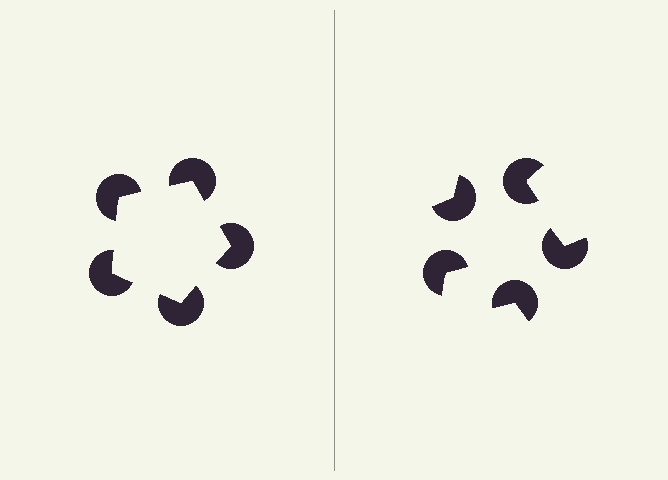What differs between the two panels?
The pac-man discs are positioned identically on both sides; only the wedge orientations differ. On the left they align to a pentagon; on the right they are misaligned.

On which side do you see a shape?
An illusory pentagon appears on the left side. On the right side the wedge cuts are rotated, so no coherent shape forms.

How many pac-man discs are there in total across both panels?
10 — 5 on each side.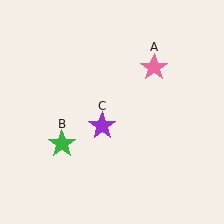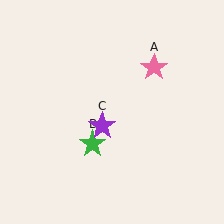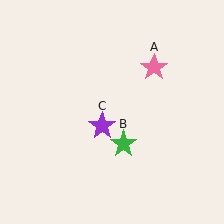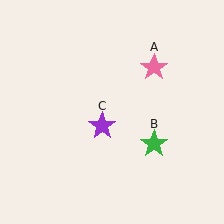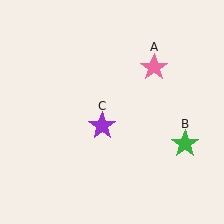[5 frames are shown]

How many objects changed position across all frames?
1 object changed position: green star (object B).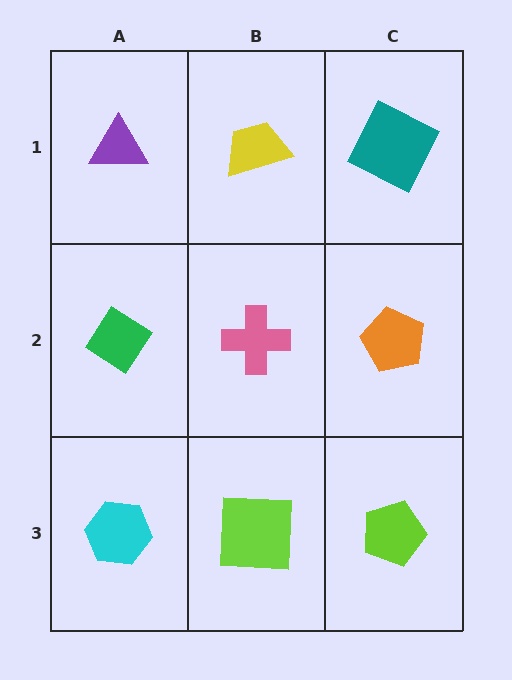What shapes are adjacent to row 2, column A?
A purple triangle (row 1, column A), a cyan hexagon (row 3, column A), a pink cross (row 2, column B).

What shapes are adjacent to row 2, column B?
A yellow trapezoid (row 1, column B), a lime square (row 3, column B), a green diamond (row 2, column A), an orange pentagon (row 2, column C).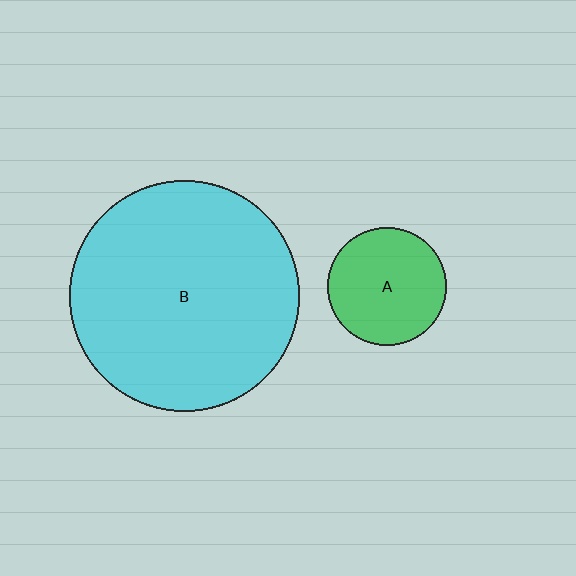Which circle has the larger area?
Circle B (cyan).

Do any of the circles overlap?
No, none of the circles overlap.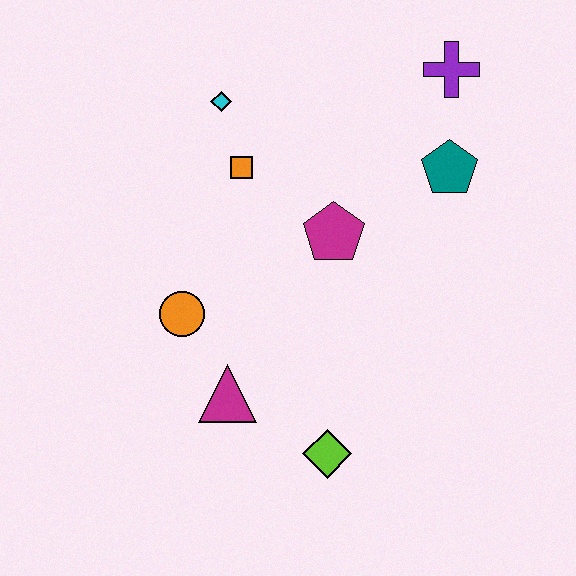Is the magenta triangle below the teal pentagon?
Yes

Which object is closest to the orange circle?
The magenta triangle is closest to the orange circle.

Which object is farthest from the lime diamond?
The purple cross is farthest from the lime diamond.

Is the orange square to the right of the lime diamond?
No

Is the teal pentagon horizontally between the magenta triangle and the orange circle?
No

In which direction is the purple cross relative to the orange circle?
The purple cross is to the right of the orange circle.